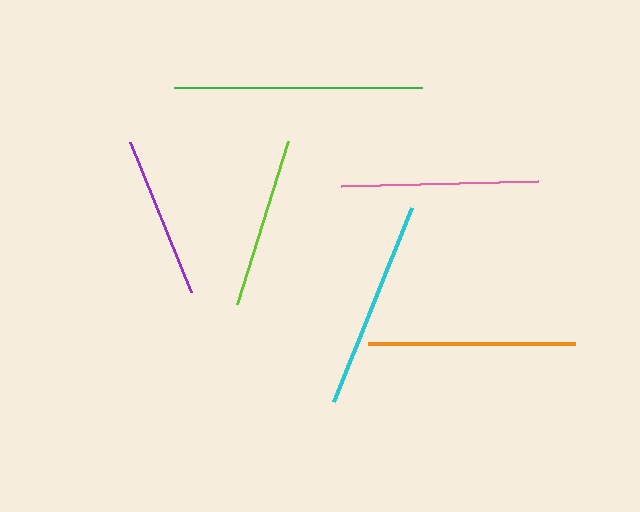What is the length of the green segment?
The green segment is approximately 249 pixels long.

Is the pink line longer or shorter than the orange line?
The orange line is longer than the pink line.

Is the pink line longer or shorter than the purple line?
The pink line is longer than the purple line.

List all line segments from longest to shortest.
From longest to shortest: green, cyan, orange, pink, lime, purple.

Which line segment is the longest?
The green line is the longest at approximately 249 pixels.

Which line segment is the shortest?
The purple line is the shortest at approximately 162 pixels.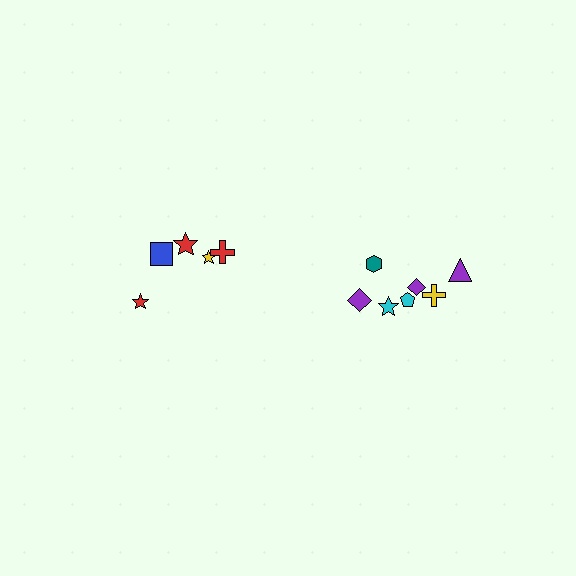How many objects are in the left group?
There are 5 objects.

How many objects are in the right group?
There are 7 objects.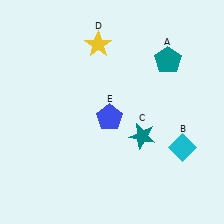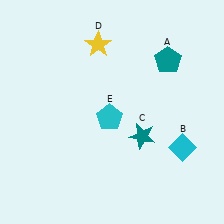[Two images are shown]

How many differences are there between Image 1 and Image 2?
There is 1 difference between the two images.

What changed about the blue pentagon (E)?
In Image 1, E is blue. In Image 2, it changed to cyan.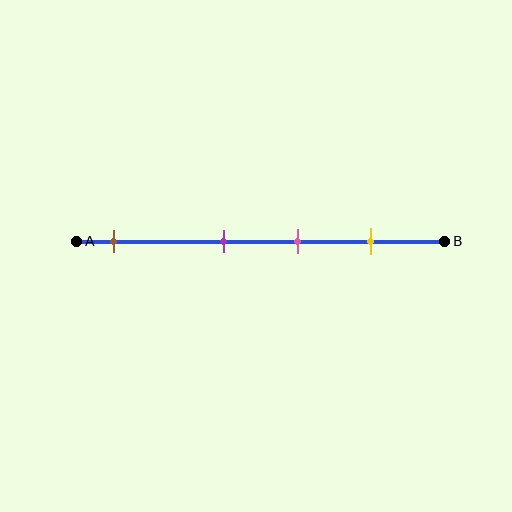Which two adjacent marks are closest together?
The purple and pink marks are the closest adjacent pair.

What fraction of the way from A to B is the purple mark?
The purple mark is approximately 40% (0.4) of the way from A to B.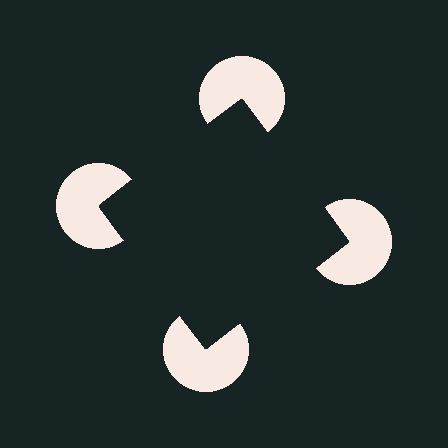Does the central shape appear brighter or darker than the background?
It typically appears slightly darker than the background, even though no actual brightness change is drawn.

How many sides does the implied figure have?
4 sides.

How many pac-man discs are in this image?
There are 4 — one at each vertex of the illusory square.